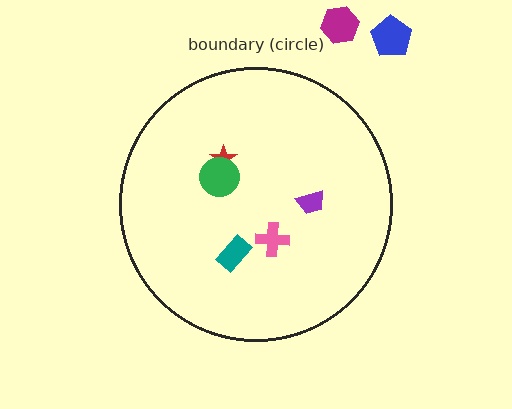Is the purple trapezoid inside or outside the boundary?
Inside.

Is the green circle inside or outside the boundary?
Inside.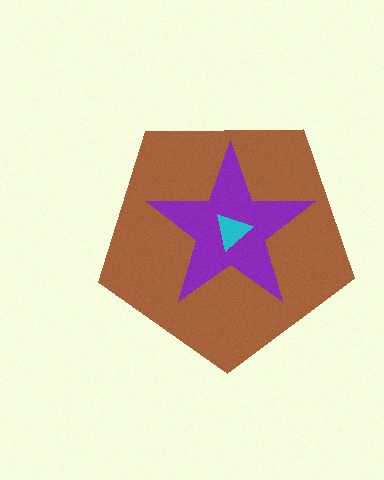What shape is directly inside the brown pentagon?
The purple star.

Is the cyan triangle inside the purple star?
Yes.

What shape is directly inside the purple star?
The cyan triangle.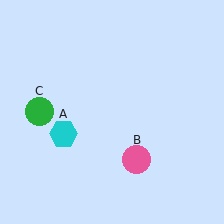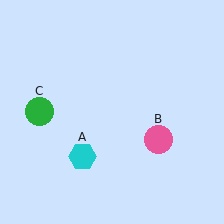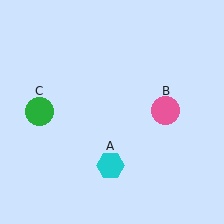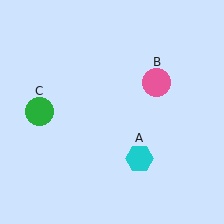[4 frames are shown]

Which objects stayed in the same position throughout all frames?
Green circle (object C) remained stationary.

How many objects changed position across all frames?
2 objects changed position: cyan hexagon (object A), pink circle (object B).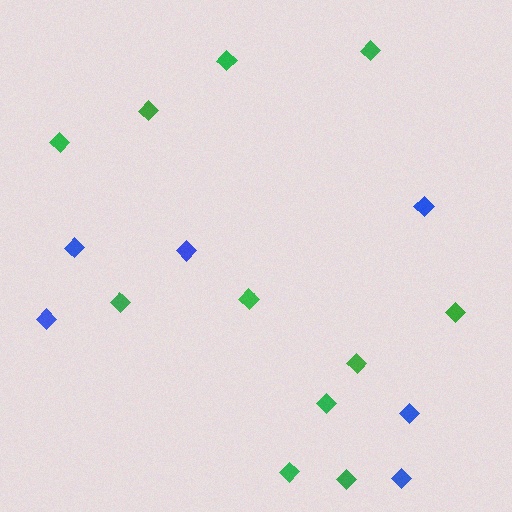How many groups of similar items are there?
There are 2 groups: one group of blue diamonds (6) and one group of green diamonds (11).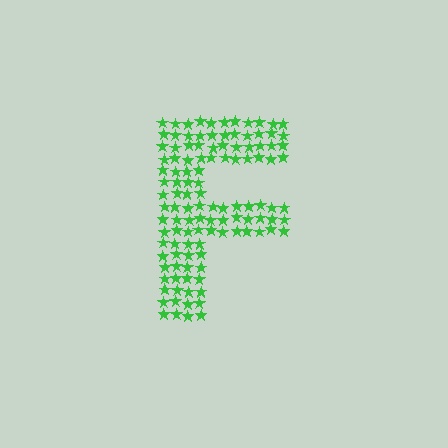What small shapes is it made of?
It is made of small stars.